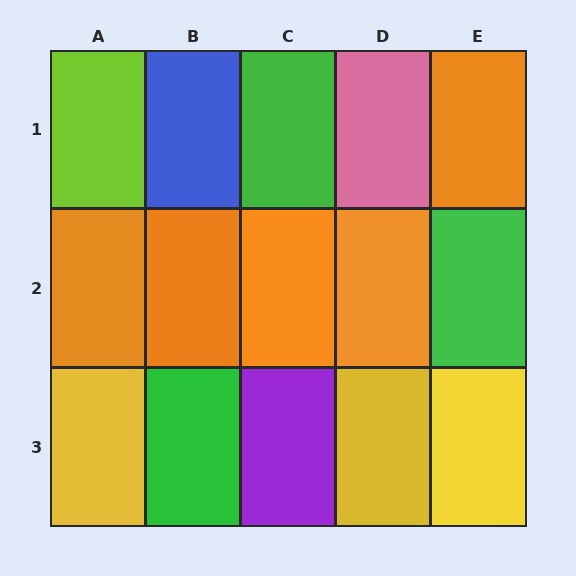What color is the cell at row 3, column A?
Yellow.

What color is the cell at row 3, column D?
Yellow.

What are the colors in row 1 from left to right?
Lime, blue, green, pink, orange.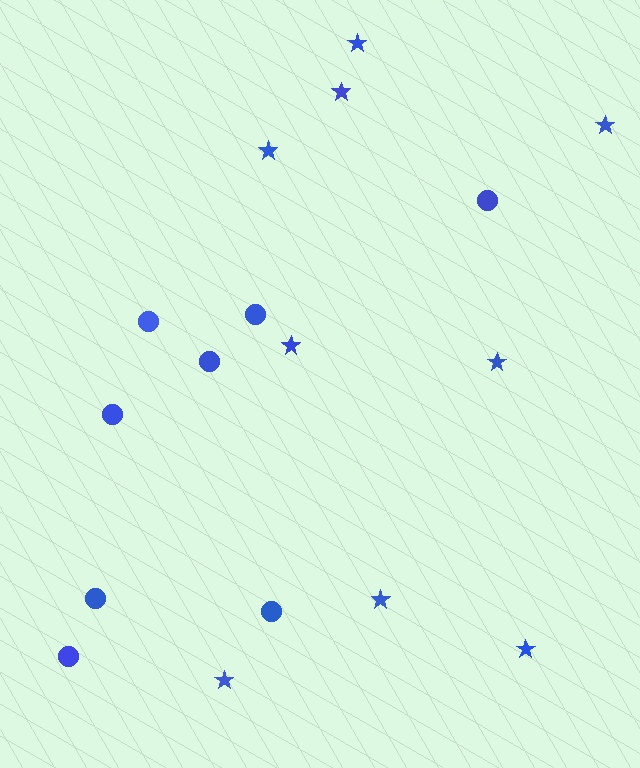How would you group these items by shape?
There are 2 groups: one group of circles (8) and one group of stars (9).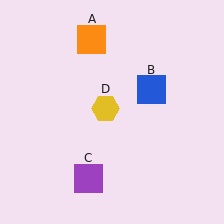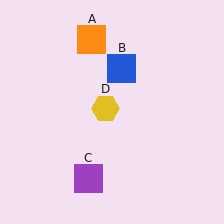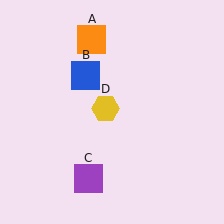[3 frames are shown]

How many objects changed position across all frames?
1 object changed position: blue square (object B).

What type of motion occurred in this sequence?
The blue square (object B) rotated counterclockwise around the center of the scene.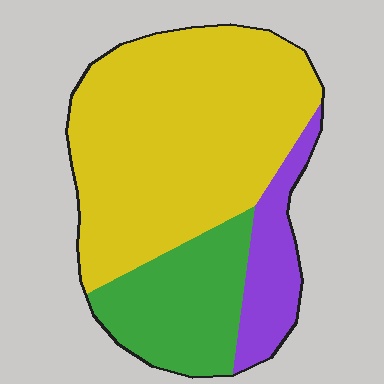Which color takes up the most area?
Yellow, at roughly 65%.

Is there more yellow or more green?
Yellow.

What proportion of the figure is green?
Green takes up about one quarter (1/4) of the figure.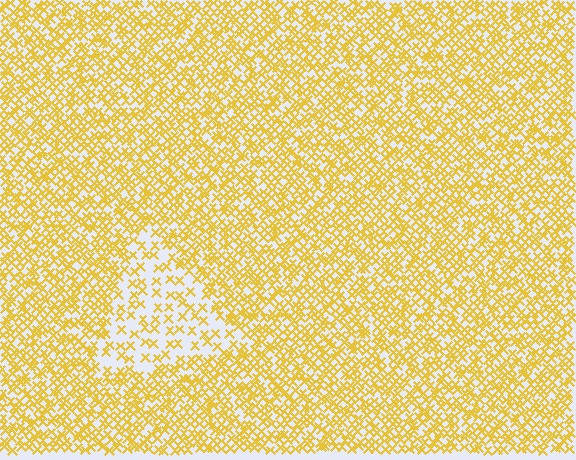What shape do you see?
I see a triangle.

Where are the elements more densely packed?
The elements are more densely packed outside the triangle boundary.